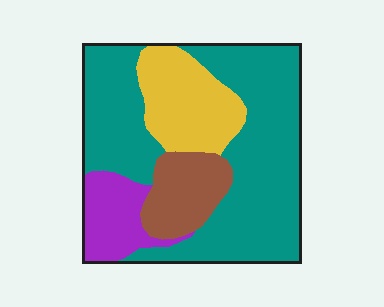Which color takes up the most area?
Teal, at roughly 60%.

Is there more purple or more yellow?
Yellow.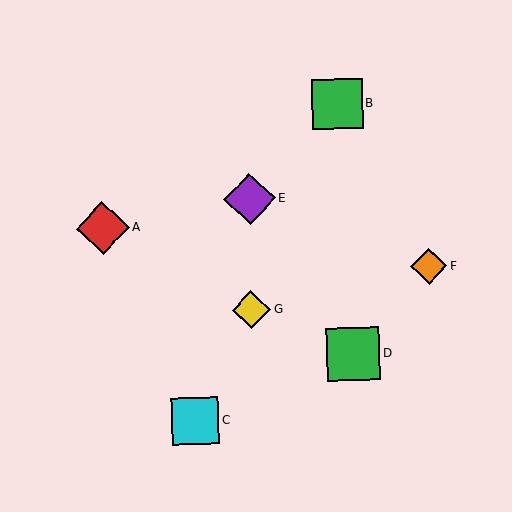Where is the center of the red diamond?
The center of the red diamond is at (103, 228).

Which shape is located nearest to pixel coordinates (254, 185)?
The purple diamond (labeled E) at (250, 199) is nearest to that location.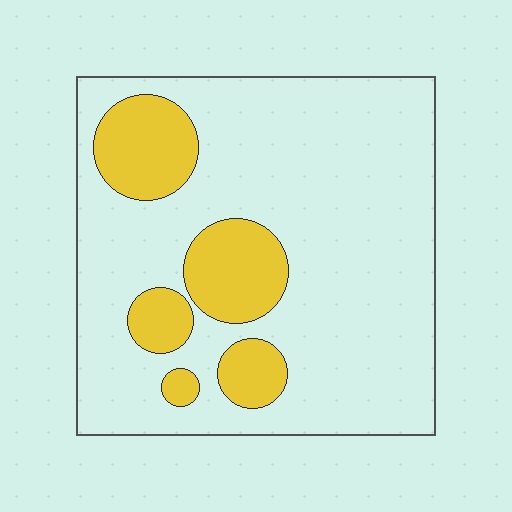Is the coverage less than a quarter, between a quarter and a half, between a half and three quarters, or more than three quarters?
Less than a quarter.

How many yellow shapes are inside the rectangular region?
5.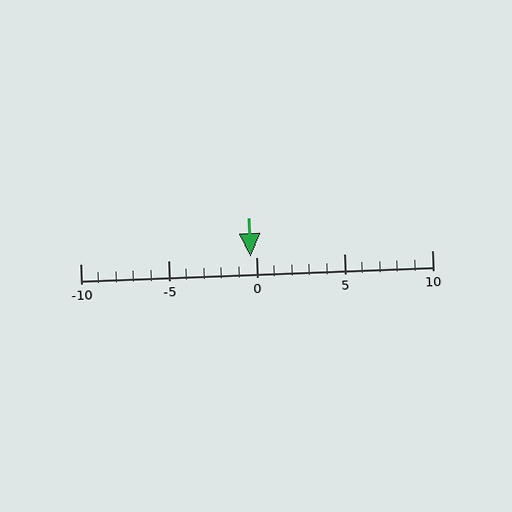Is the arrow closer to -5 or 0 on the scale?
The arrow is closer to 0.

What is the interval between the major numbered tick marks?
The major tick marks are spaced 5 units apart.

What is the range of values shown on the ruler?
The ruler shows values from -10 to 10.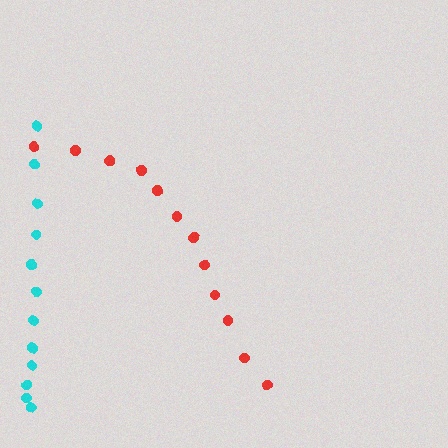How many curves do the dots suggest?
There are 2 distinct paths.